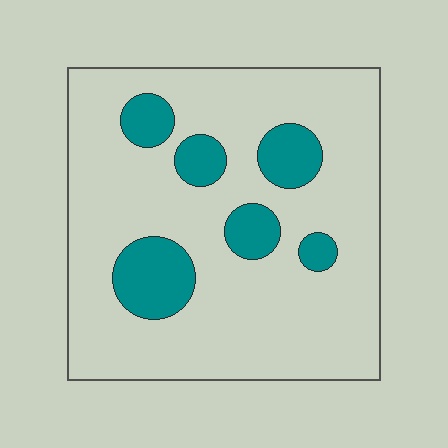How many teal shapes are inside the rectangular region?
6.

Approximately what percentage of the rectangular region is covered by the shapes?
Approximately 20%.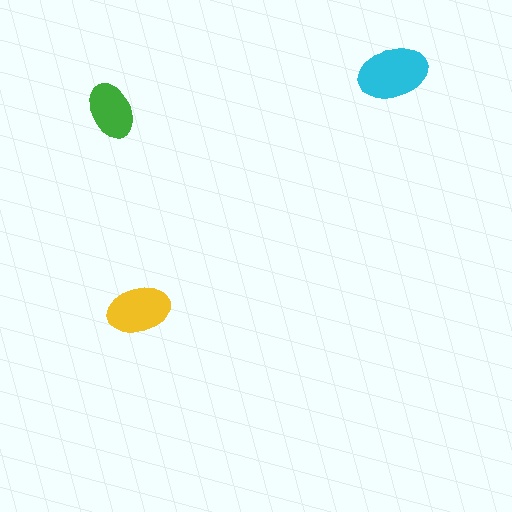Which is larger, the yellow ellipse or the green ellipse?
The yellow one.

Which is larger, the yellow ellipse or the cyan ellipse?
The cyan one.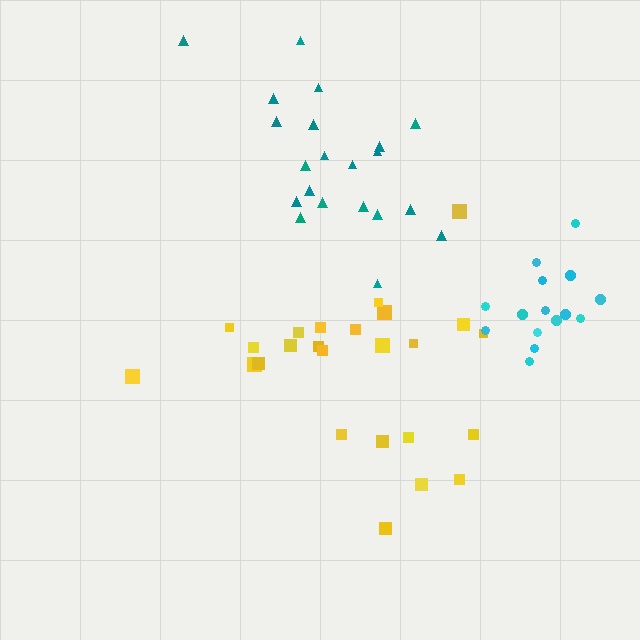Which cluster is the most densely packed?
Cyan.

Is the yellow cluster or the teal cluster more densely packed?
Teal.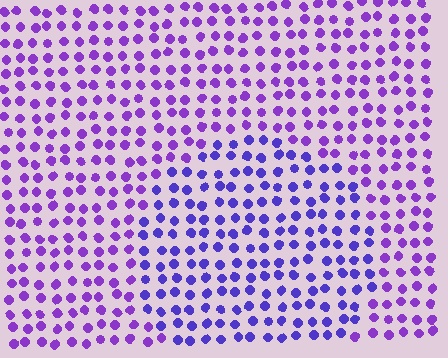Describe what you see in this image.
The image is filled with small purple elements in a uniform arrangement. A circle-shaped region is visible where the elements are tinted to a slightly different hue, forming a subtle color boundary.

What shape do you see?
I see a circle.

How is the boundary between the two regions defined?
The boundary is defined purely by a slight shift in hue (about 26 degrees). Spacing, size, and orientation are identical on both sides.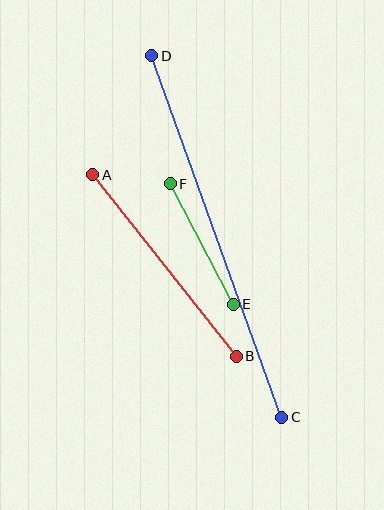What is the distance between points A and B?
The distance is approximately 231 pixels.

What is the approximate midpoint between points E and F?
The midpoint is at approximately (202, 244) pixels.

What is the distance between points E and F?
The distance is approximately 136 pixels.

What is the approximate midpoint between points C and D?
The midpoint is at approximately (217, 236) pixels.